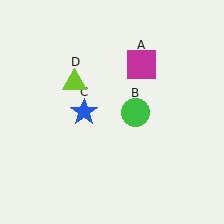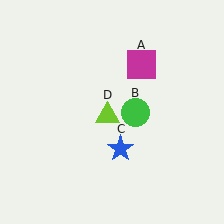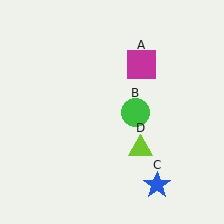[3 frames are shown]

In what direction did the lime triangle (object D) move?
The lime triangle (object D) moved down and to the right.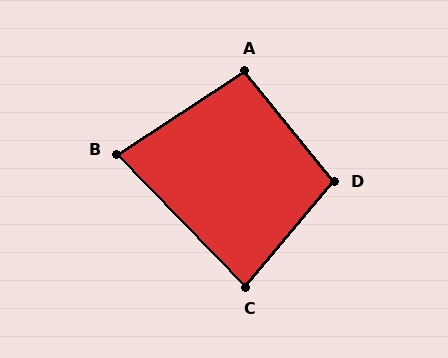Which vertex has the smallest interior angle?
B, at approximately 79 degrees.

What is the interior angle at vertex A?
Approximately 96 degrees (obtuse).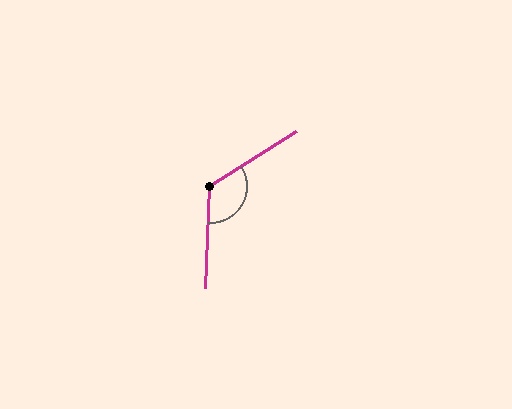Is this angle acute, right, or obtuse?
It is obtuse.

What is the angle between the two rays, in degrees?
Approximately 125 degrees.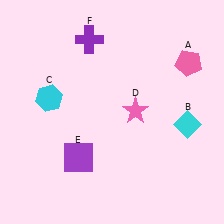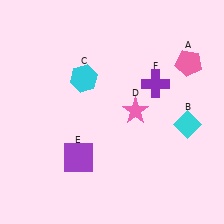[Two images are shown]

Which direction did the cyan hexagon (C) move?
The cyan hexagon (C) moved right.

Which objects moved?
The objects that moved are: the cyan hexagon (C), the purple cross (F).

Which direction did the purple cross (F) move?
The purple cross (F) moved right.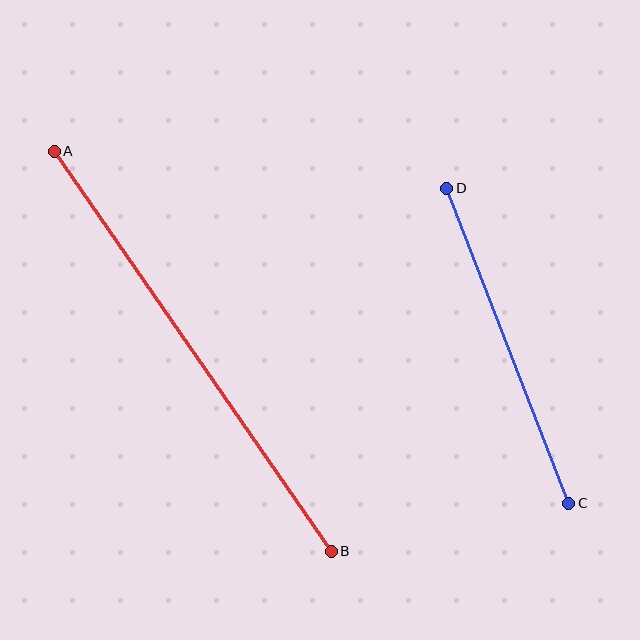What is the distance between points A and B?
The distance is approximately 487 pixels.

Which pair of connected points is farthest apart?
Points A and B are farthest apart.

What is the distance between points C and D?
The distance is approximately 338 pixels.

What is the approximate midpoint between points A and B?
The midpoint is at approximately (193, 351) pixels.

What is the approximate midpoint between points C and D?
The midpoint is at approximately (508, 346) pixels.